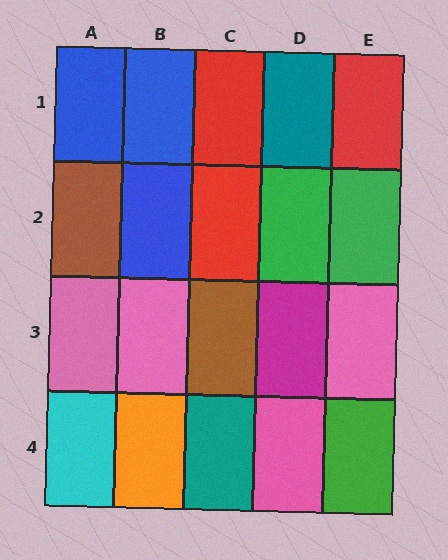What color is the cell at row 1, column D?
Teal.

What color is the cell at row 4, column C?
Teal.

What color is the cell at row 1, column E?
Red.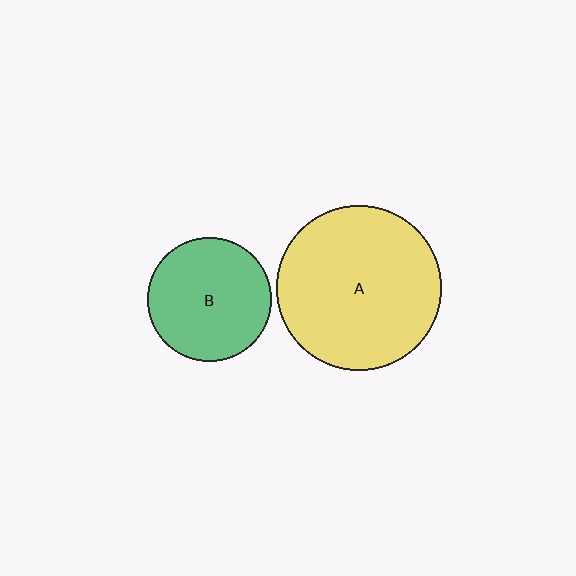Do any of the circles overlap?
No, none of the circles overlap.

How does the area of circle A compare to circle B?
Approximately 1.8 times.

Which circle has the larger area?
Circle A (yellow).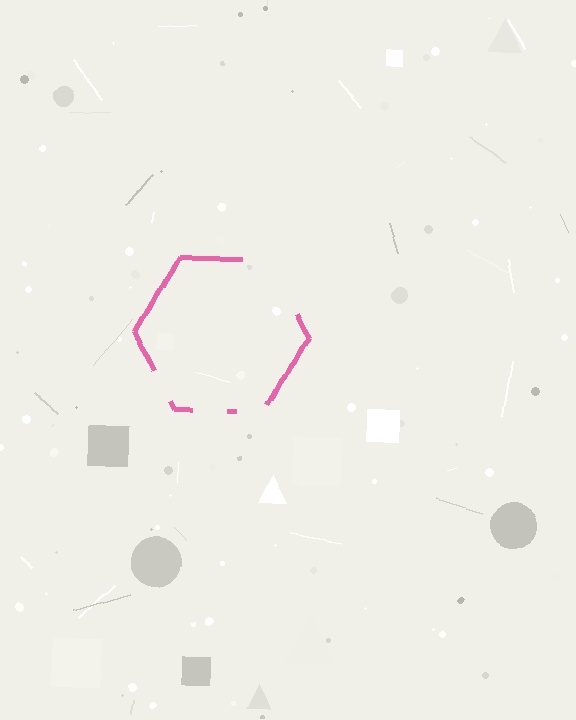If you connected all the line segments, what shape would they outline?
They would outline a hexagon.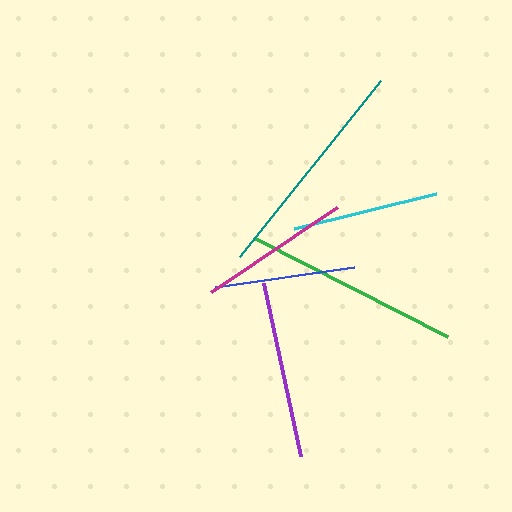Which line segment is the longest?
The teal line is the longest at approximately 225 pixels.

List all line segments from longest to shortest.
From longest to shortest: teal, green, purple, magenta, cyan, blue.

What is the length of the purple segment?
The purple segment is approximately 177 pixels long.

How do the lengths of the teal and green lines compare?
The teal and green lines are approximately the same length.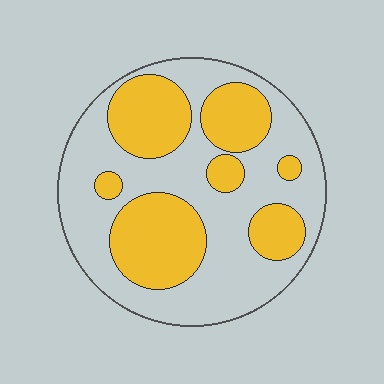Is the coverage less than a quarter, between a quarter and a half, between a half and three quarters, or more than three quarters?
Between a quarter and a half.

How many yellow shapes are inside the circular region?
7.